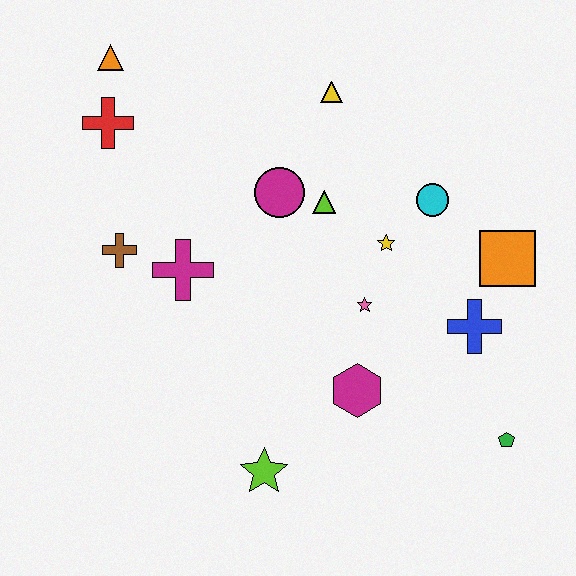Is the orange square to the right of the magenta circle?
Yes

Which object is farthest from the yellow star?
The orange triangle is farthest from the yellow star.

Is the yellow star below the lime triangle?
Yes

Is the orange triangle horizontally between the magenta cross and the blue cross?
No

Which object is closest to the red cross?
The orange triangle is closest to the red cross.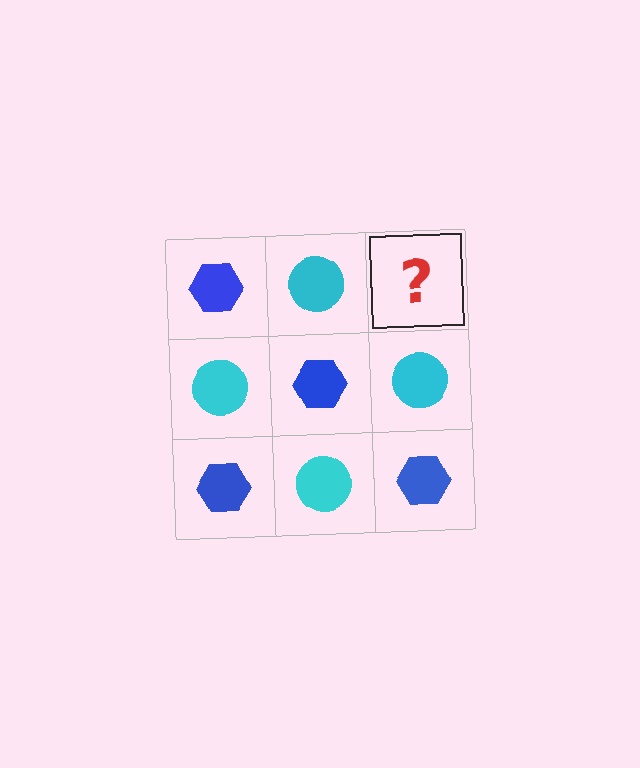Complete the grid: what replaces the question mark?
The question mark should be replaced with a blue hexagon.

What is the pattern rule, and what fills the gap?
The rule is that it alternates blue hexagon and cyan circle in a checkerboard pattern. The gap should be filled with a blue hexagon.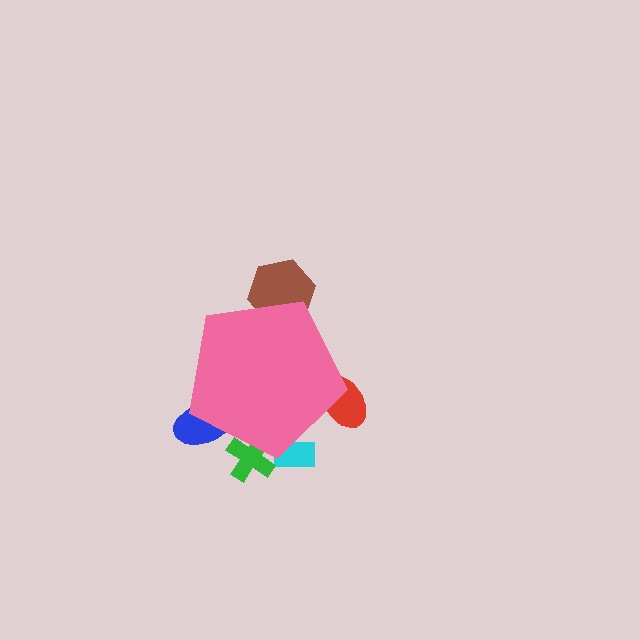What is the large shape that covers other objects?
A pink pentagon.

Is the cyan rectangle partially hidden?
Yes, the cyan rectangle is partially hidden behind the pink pentagon.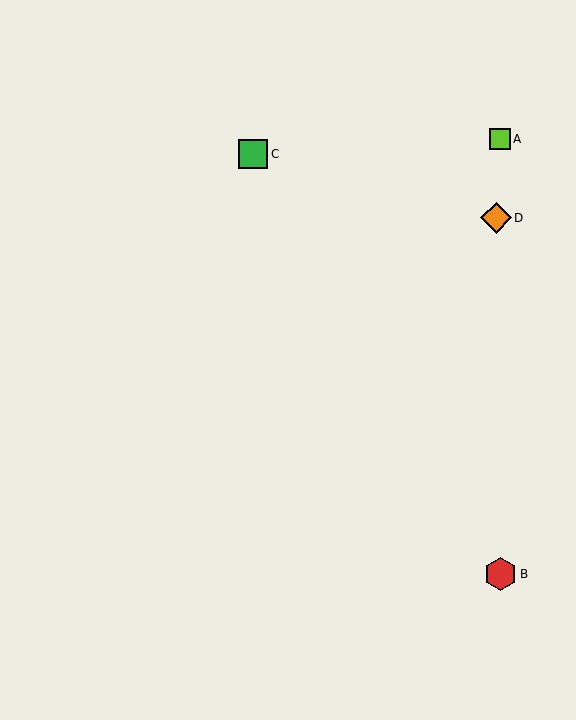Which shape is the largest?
The red hexagon (labeled B) is the largest.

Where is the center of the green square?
The center of the green square is at (253, 154).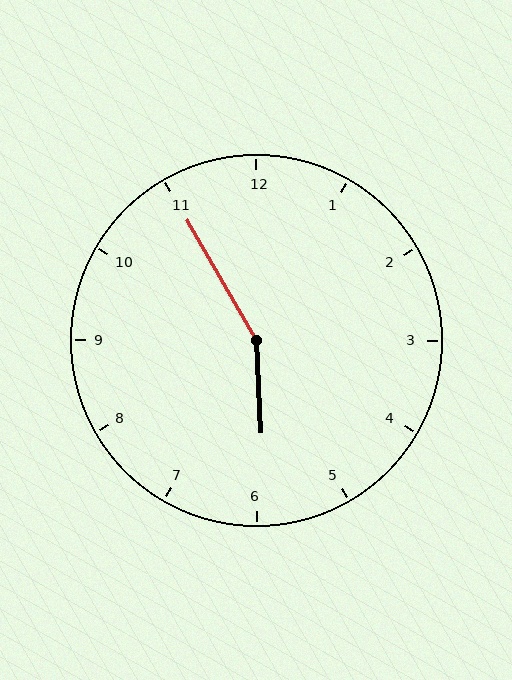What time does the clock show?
5:55.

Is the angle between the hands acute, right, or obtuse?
It is obtuse.